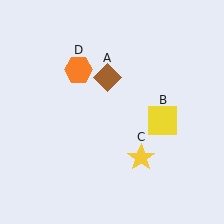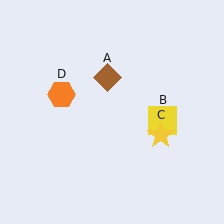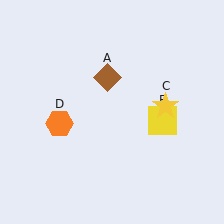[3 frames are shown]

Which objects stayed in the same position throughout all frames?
Brown diamond (object A) and yellow square (object B) remained stationary.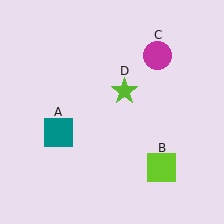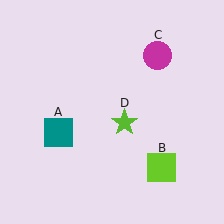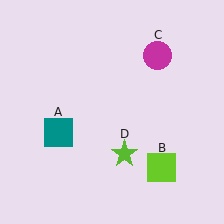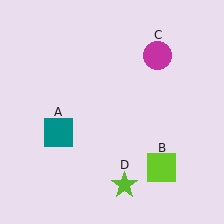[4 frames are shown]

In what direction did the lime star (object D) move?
The lime star (object D) moved down.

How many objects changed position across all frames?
1 object changed position: lime star (object D).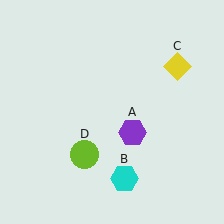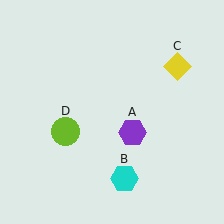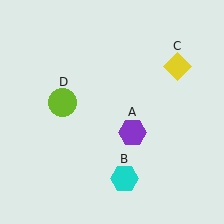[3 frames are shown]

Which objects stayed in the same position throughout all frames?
Purple hexagon (object A) and cyan hexagon (object B) and yellow diamond (object C) remained stationary.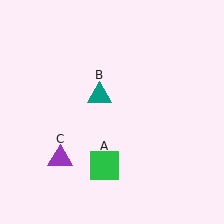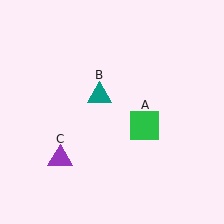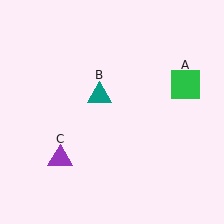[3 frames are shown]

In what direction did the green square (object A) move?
The green square (object A) moved up and to the right.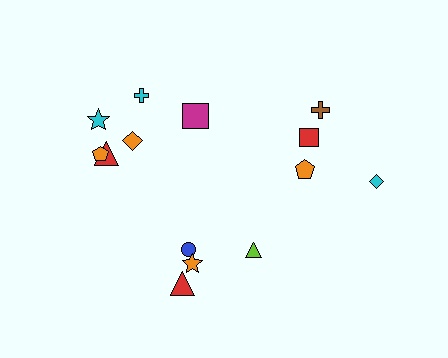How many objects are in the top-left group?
There are 6 objects.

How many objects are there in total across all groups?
There are 14 objects.